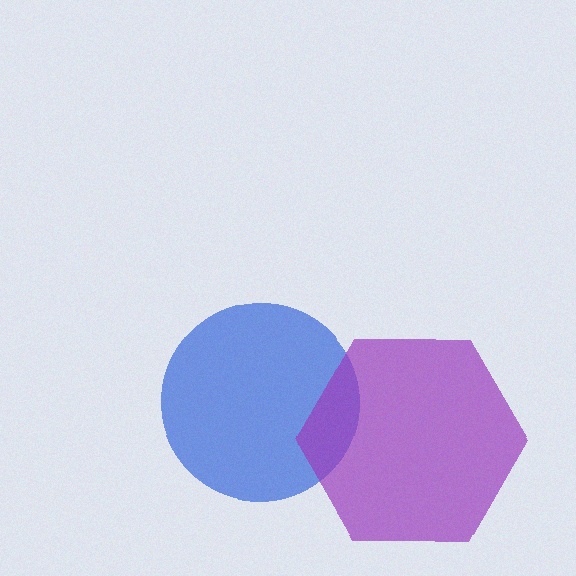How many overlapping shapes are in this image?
There are 2 overlapping shapes in the image.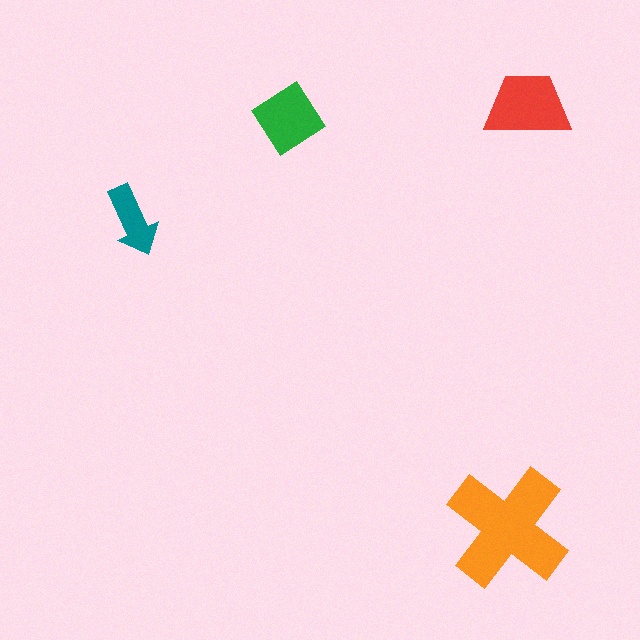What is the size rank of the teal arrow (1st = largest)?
4th.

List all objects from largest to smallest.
The orange cross, the red trapezoid, the green diamond, the teal arrow.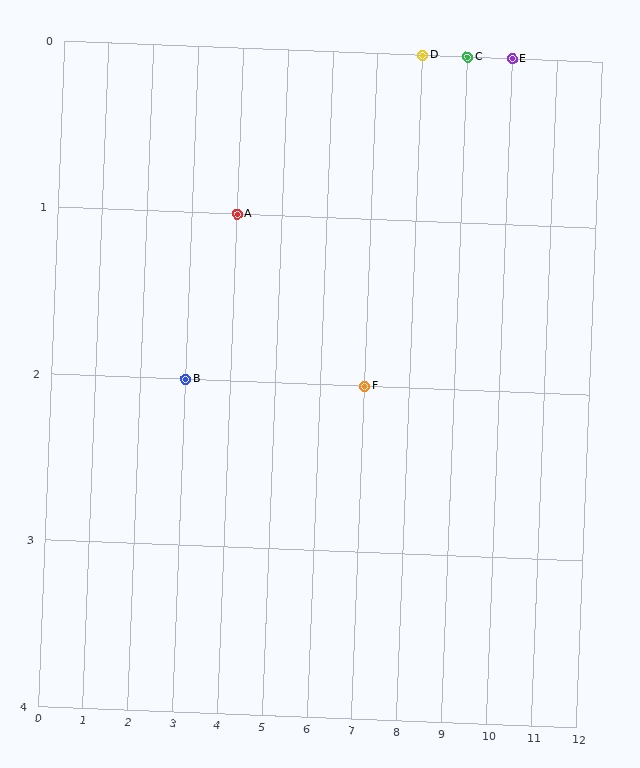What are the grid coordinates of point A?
Point A is at grid coordinates (4, 1).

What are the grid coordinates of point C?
Point C is at grid coordinates (9, 0).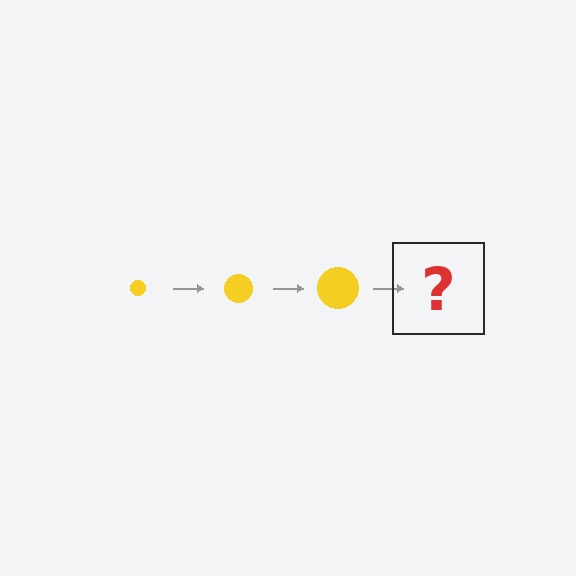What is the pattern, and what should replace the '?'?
The pattern is that the circle gets progressively larger each step. The '?' should be a yellow circle, larger than the previous one.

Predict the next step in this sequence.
The next step is a yellow circle, larger than the previous one.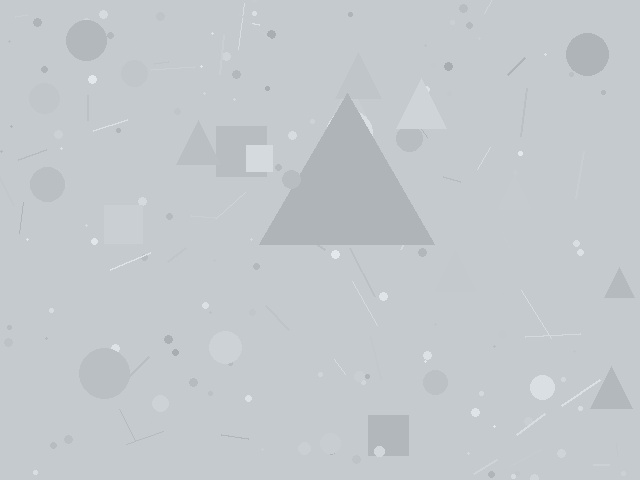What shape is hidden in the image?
A triangle is hidden in the image.